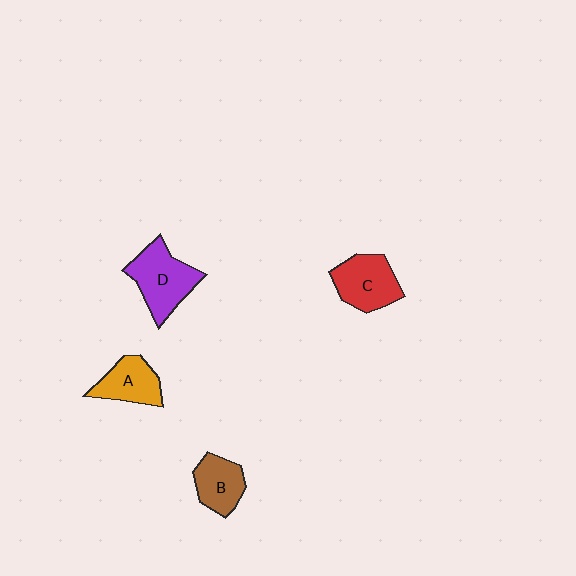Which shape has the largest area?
Shape D (purple).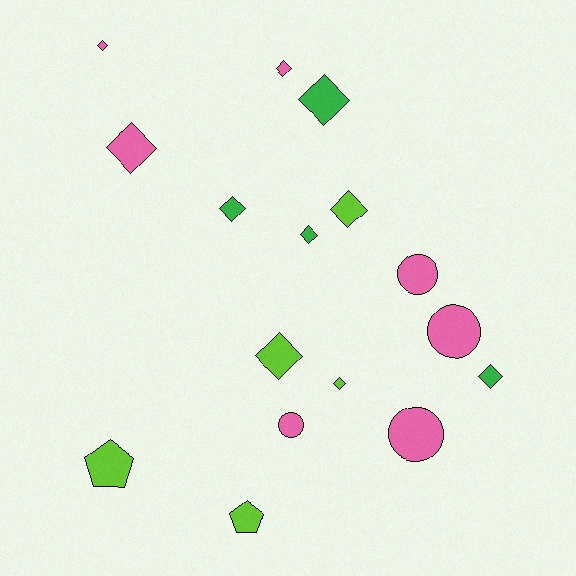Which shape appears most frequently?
Diamond, with 10 objects.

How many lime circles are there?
There are no lime circles.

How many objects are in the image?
There are 16 objects.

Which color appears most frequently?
Pink, with 7 objects.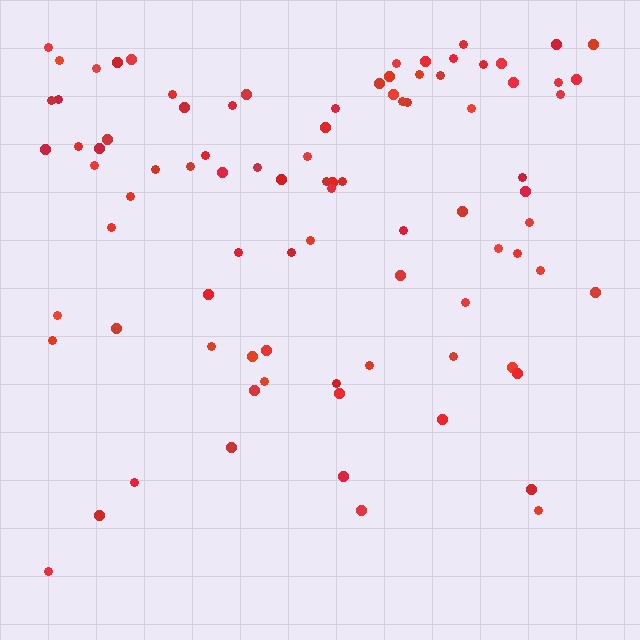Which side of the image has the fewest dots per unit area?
The bottom.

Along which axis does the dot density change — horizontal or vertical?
Vertical.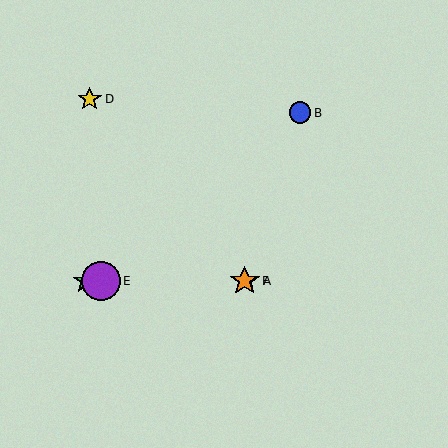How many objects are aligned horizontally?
4 objects (A, C, E, F) are aligned horizontally.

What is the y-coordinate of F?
Object F is at y≈281.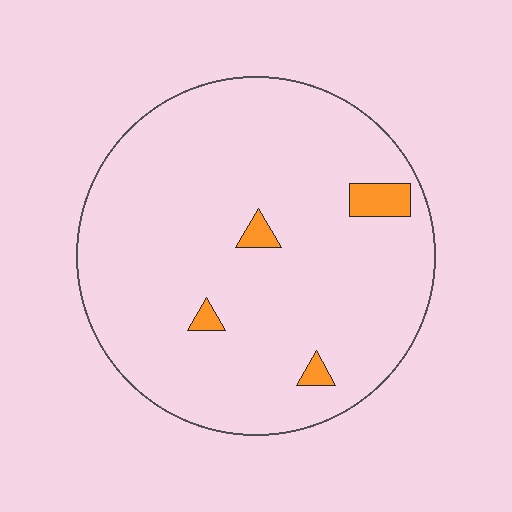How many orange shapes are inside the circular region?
4.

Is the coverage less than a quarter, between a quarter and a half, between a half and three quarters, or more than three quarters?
Less than a quarter.